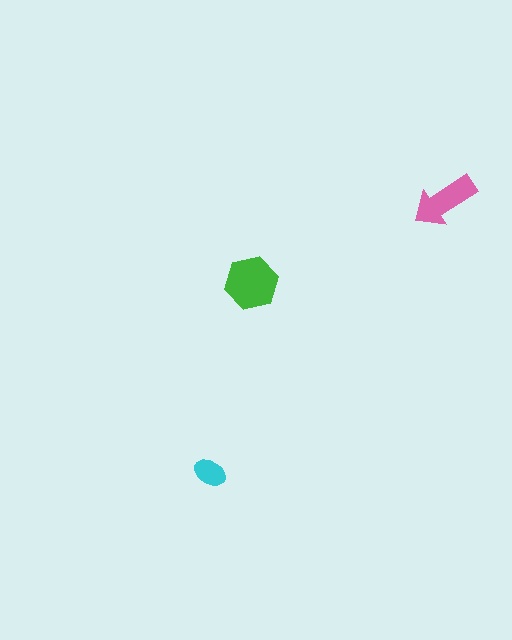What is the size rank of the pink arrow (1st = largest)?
2nd.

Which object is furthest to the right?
The pink arrow is rightmost.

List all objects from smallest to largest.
The cyan ellipse, the pink arrow, the green hexagon.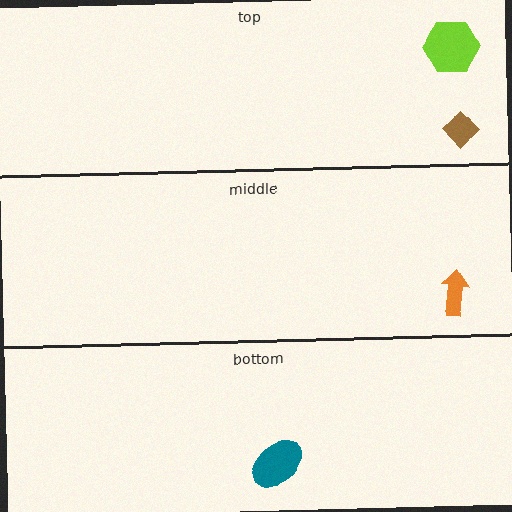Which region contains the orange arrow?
The middle region.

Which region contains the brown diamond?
The top region.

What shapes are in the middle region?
The orange arrow.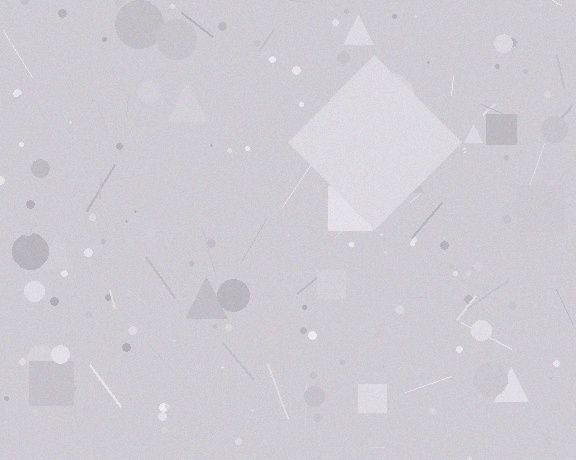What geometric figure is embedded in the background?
A diamond is embedded in the background.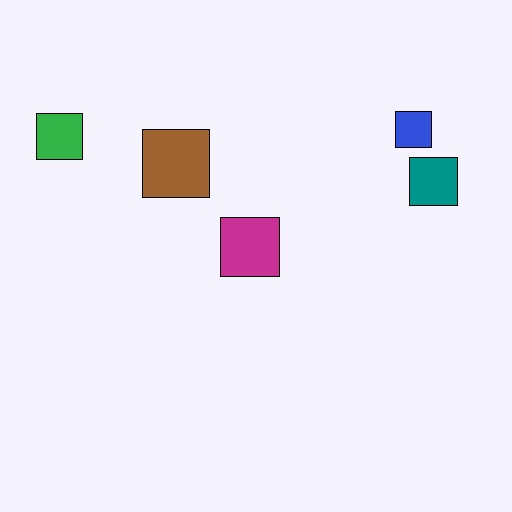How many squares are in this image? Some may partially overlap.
There are 5 squares.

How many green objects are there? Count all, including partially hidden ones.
There is 1 green object.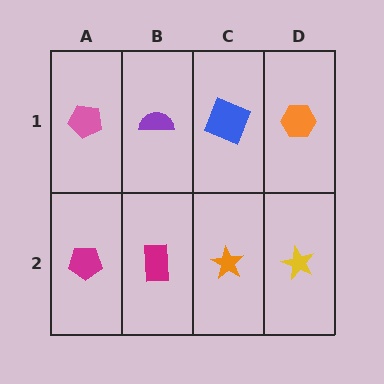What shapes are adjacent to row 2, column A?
A pink pentagon (row 1, column A), a magenta rectangle (row 2, column B).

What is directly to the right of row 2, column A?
A magenta rectangle.